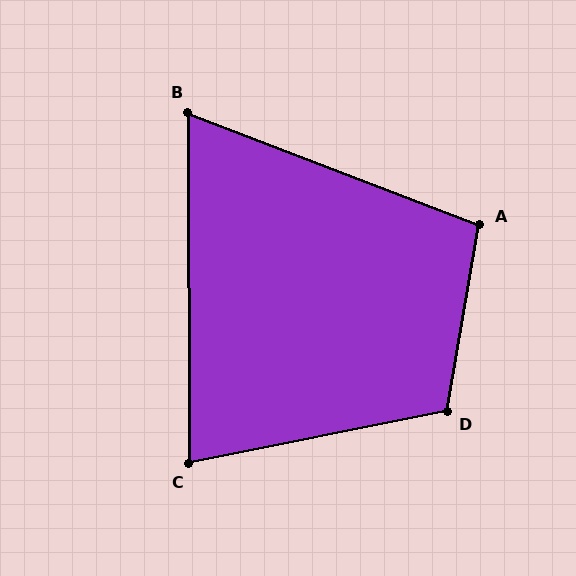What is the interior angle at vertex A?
Approximately 101 degrees (obtuse).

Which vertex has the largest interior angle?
D, at approximately 111 degrees.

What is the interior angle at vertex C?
Approximately 79 degrees (acute).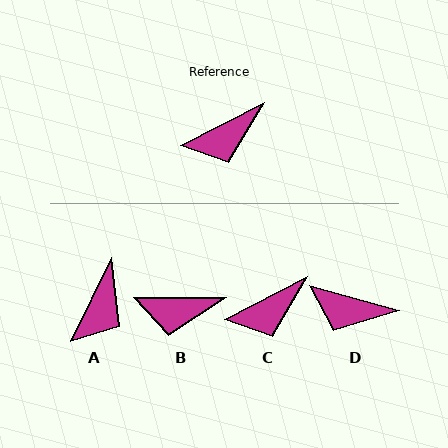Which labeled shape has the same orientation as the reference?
C.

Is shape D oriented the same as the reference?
No, it is off by about 43 degrees.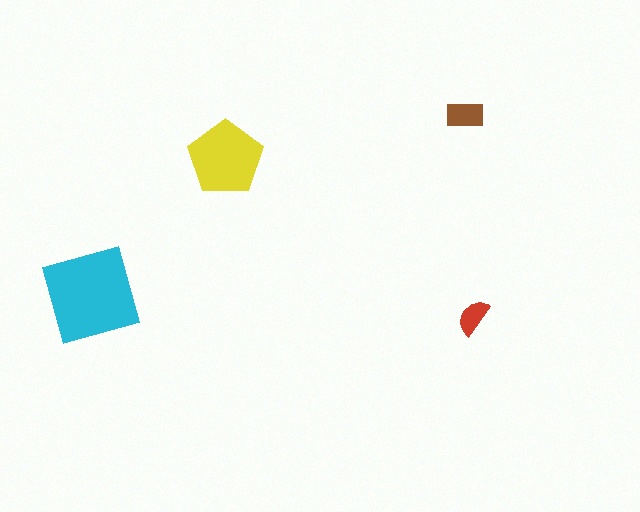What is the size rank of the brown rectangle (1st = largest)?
3rd.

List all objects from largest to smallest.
The cyan diamond, the yellow pentagon, the brown rectangle, the red semicircle.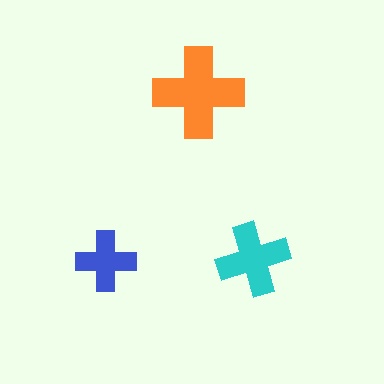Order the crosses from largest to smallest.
the orange one, the cyan one, the blue one.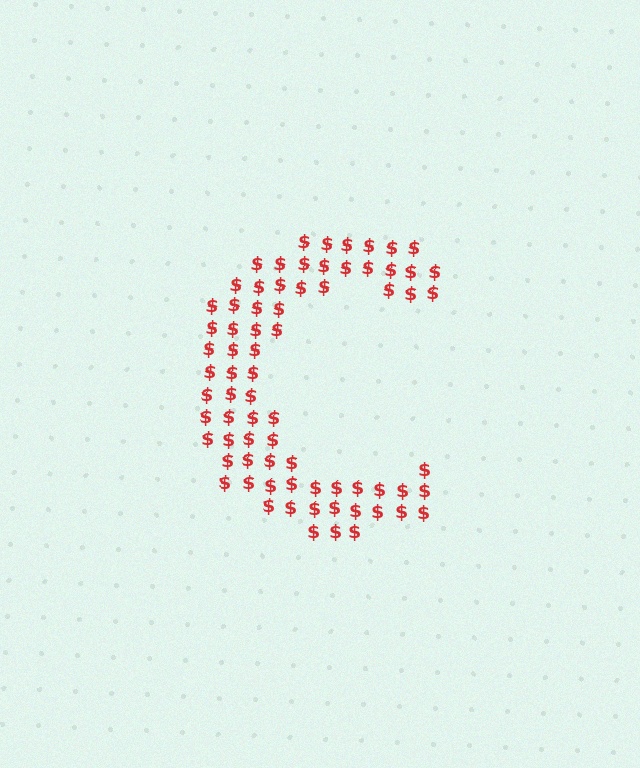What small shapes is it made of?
It is made of small dollar signs.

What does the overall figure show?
The overall figure shows the letter C.